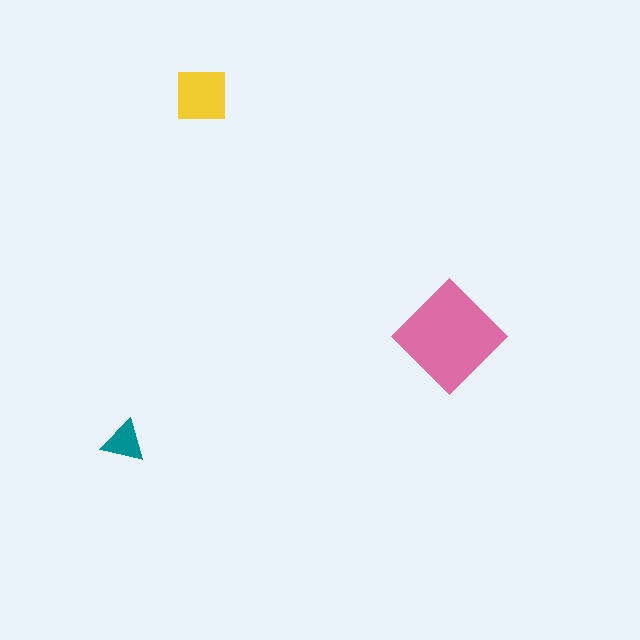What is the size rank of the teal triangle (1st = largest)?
3rd.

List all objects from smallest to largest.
The teal triangle, the yellow square, the pink diamond.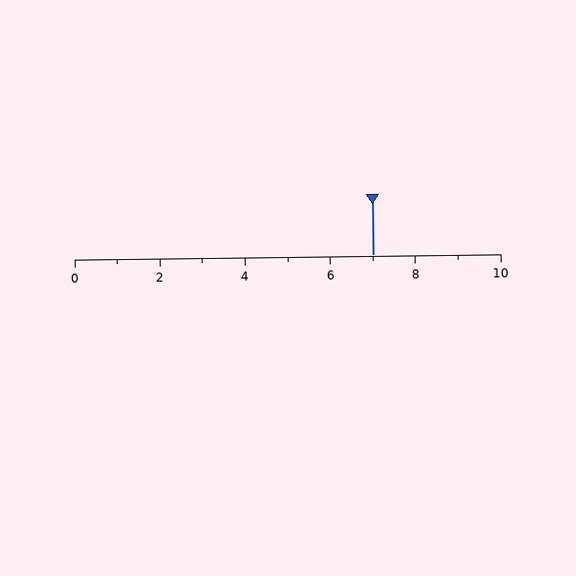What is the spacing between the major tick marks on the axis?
The major ticks are spaced 2 apart.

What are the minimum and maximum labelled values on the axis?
The axis runs from 0 to 10.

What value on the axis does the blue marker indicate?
The marker indicates approximately 7.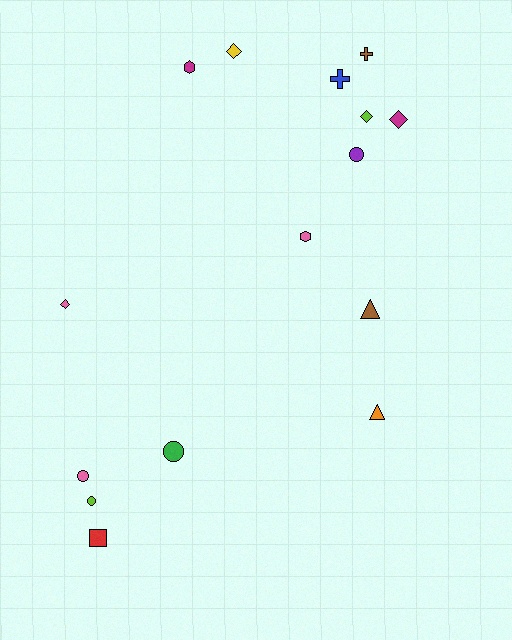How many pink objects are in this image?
There are 3 pink objects.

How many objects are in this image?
There are 15 objects.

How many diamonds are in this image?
There are 4 diamonds.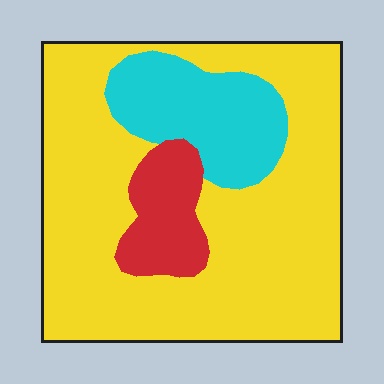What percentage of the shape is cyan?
Cyan covers about 20% of the shape.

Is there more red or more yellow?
Yellow.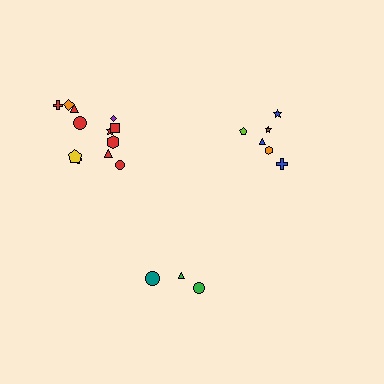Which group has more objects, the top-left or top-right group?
The top-left group.